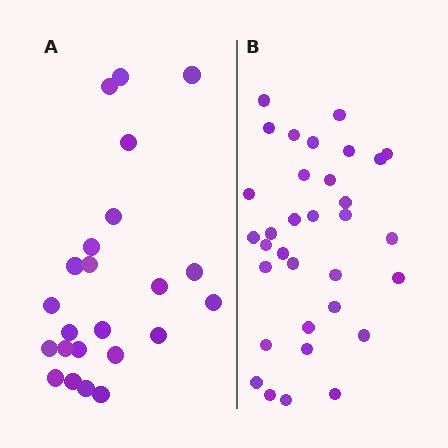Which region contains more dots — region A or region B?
Region B (the right region) has more dots.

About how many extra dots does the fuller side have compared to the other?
Region B has roughly 10 or so more dots than region A.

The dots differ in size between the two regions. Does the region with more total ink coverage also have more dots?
No. Region A has more total ink coverage because its dots are larger, but region B actually contains more individual dots. Total area can be misleading — the number of items is what matters here.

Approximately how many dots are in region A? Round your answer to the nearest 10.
About 20 dots. (The exact count is 23, which rounds to 20.)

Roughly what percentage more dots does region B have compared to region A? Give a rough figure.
About 45% more.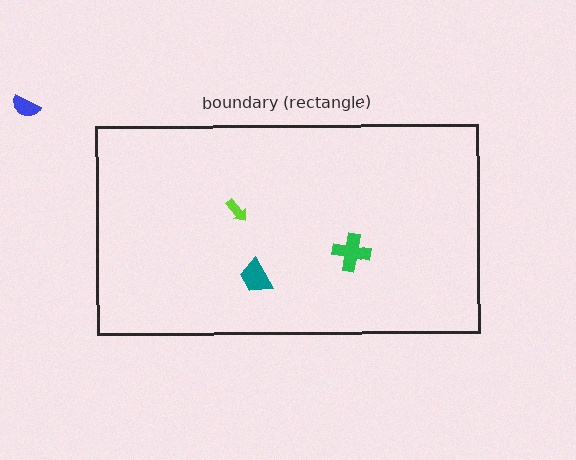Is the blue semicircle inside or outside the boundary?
Outside.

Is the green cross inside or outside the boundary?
Inside.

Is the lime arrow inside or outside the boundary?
Inside.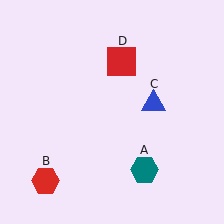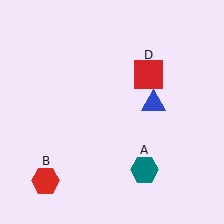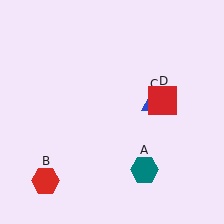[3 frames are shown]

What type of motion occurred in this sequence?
The red square (object D) rotated clockwise around the center of the scene.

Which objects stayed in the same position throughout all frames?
Teal hexagon (object A) and red hexagon (object B) and blue triangle (object C) remained stationary.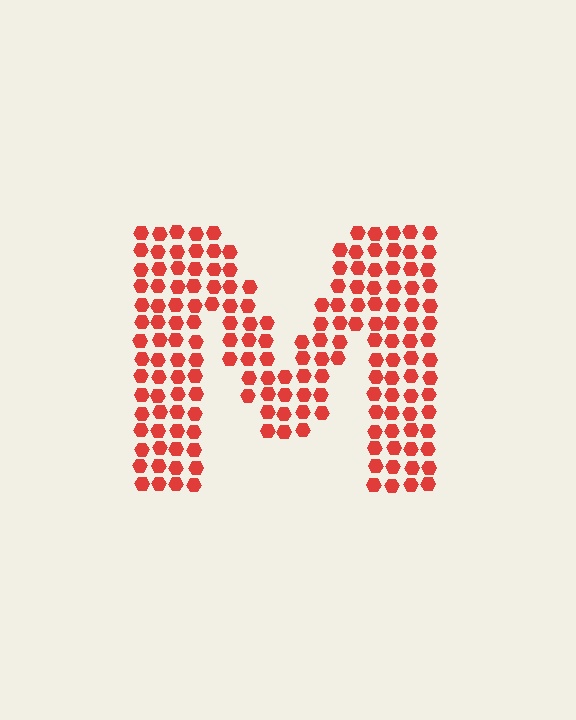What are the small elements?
The small elements are hexagons.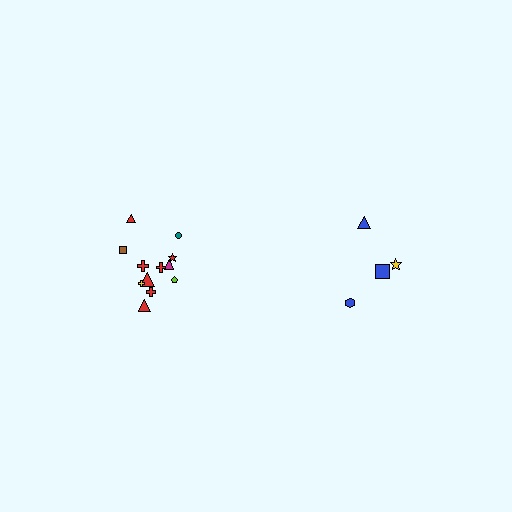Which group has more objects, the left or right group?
The left group.